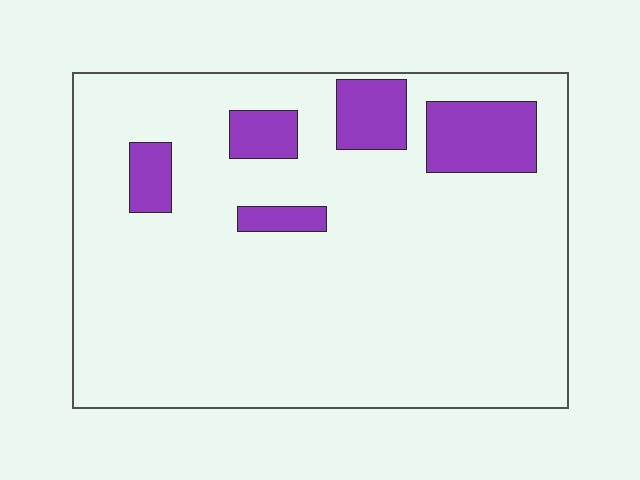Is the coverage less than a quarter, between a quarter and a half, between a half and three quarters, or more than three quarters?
Less than a quarter.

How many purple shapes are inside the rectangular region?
5.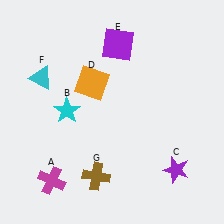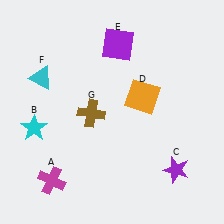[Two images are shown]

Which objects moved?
The objects that moved are: the cyan star (B), the orange square (D), the brown cross (G).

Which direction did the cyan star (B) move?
The cyan star (B) moved left.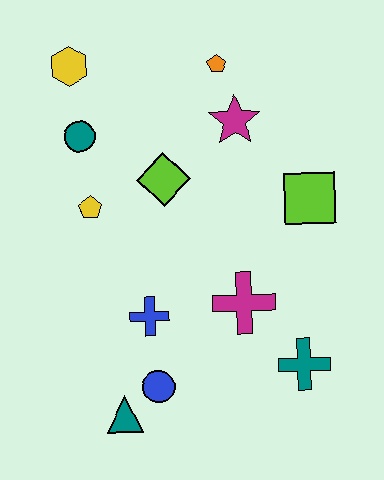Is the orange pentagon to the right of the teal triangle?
Yes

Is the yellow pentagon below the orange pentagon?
Yes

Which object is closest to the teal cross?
The magenta cross is closest to the teal cross.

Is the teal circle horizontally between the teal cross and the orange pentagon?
No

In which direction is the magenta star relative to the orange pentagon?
The magenta star is below the orange pentagon.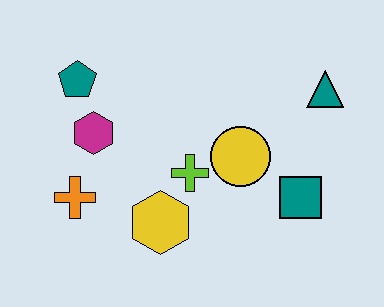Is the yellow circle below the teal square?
No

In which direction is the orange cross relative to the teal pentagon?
The orange cross is below the teal pentagon.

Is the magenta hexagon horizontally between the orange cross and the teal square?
Yes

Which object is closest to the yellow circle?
The lime cross is closest to the yellow circle.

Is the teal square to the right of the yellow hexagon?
Yes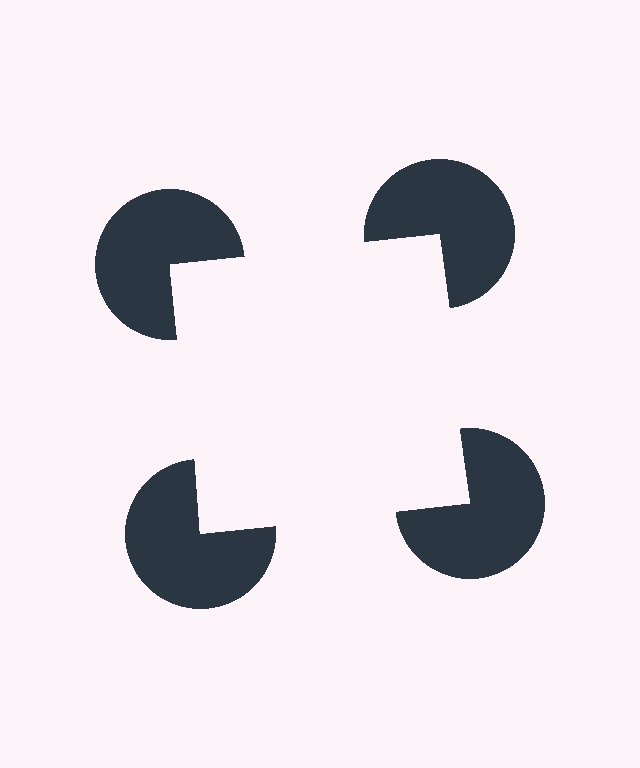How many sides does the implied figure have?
4 sides.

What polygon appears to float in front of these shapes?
An illusory square — its edges are inferred from the aligned wedge cuts in the pac-man discs, not physically drawn.